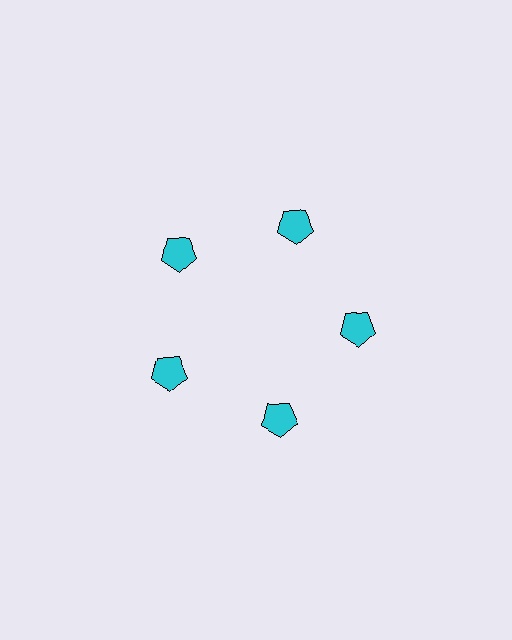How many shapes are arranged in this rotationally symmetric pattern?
There are 5 shapes, arranged in 5 groups of 1.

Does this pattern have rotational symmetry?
Yes, this pattern has 5-fold rotational symmetry. It looks the same after rotating 72 degrees around the center.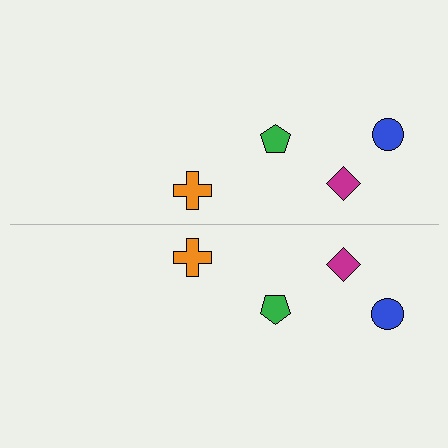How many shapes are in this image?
There are 8 shapes in this image.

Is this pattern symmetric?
Yes, this pattern has bilateral (reflection) symmetry.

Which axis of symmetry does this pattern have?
The pattern has a horizontal axis of symmetry running through the center of the image.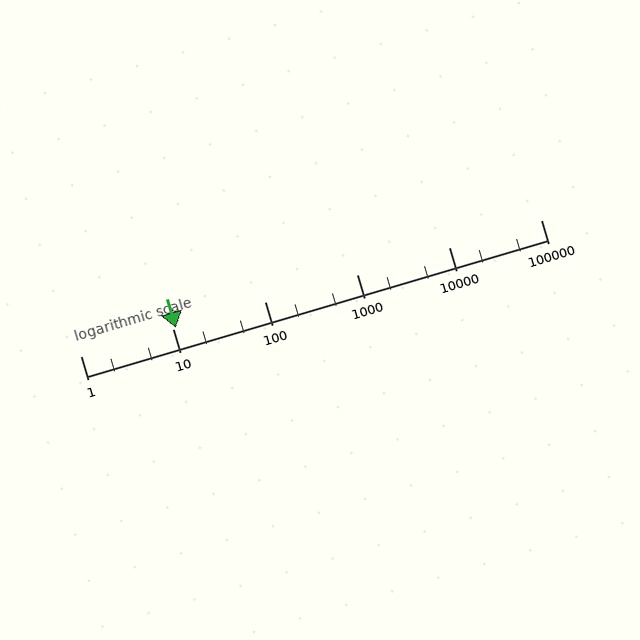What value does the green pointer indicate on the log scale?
The pointer indicates approximately 11.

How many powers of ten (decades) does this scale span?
The scale spans 5 decades, from 1 to 100000.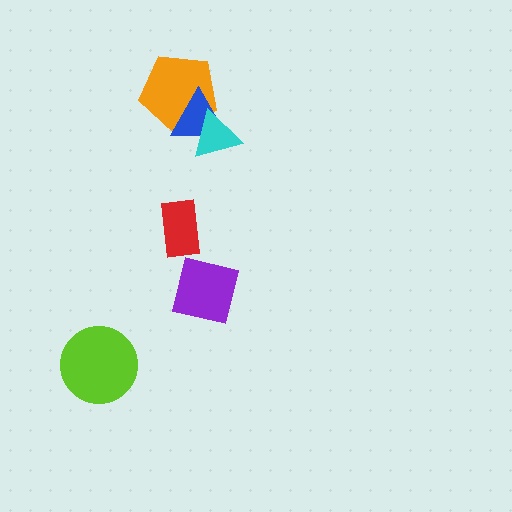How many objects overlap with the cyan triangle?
2 objects overlap with the cyan triangle.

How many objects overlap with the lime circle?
0 objects overlap with the lime circle.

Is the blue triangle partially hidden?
Yes, it is partially covered by another shape.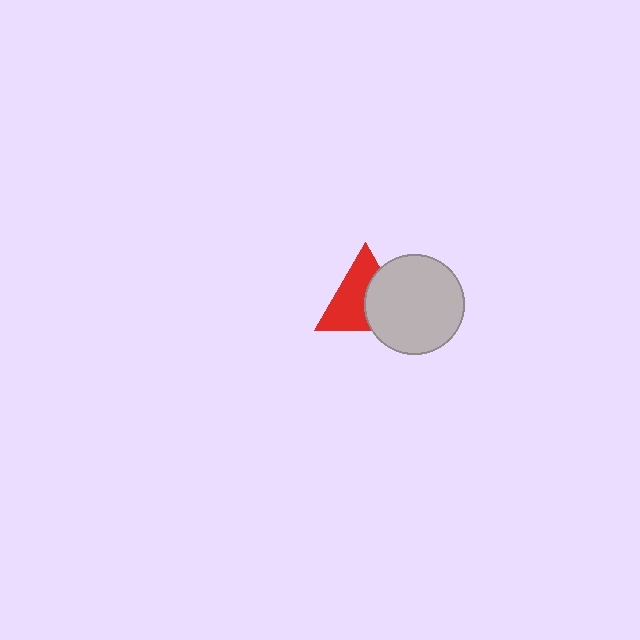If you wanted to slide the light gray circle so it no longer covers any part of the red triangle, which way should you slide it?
Slide it right — that is the most direct way to separate the two shapes.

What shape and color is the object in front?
The object in front is a light gray circle.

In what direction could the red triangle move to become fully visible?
The red triangle could move left. That would shift it out from behind the light gray circle entirely.